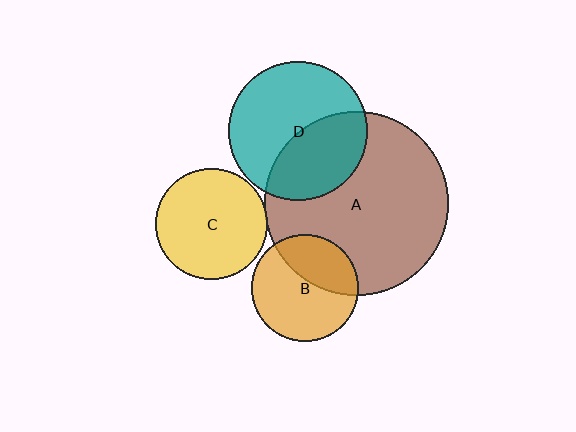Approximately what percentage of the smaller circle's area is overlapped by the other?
Approximately 5%.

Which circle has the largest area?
Circle A (brown).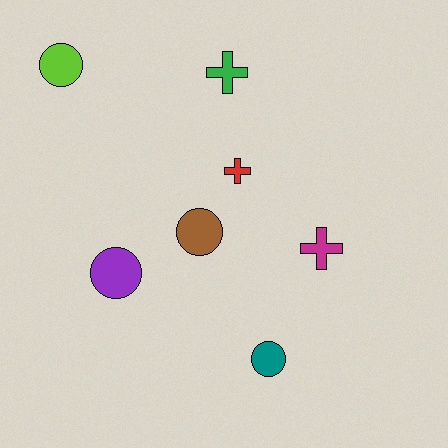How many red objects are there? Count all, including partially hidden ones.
There is 1 red object.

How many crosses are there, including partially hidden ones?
There are 3 crosses.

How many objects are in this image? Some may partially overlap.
There are 7 objects.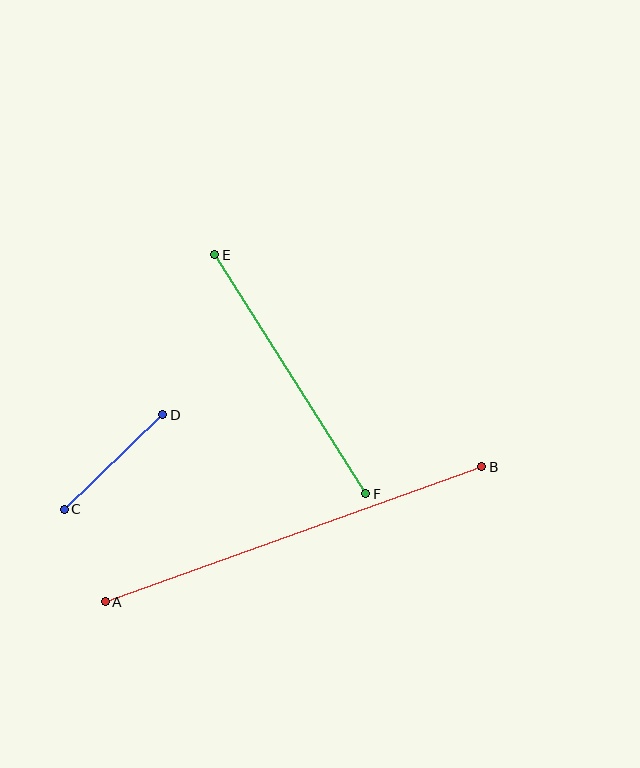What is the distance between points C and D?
The distance is approximately 136 pixels.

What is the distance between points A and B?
The distance is approximately 400 pixels.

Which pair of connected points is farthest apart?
Points A and B are farthest apart.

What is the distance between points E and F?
The distance is approximately 283 pixels.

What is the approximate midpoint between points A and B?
The midpoint is at approximately (293, 534) pixels.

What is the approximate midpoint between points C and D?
The midpoint is at approximately (113, 462) pixels.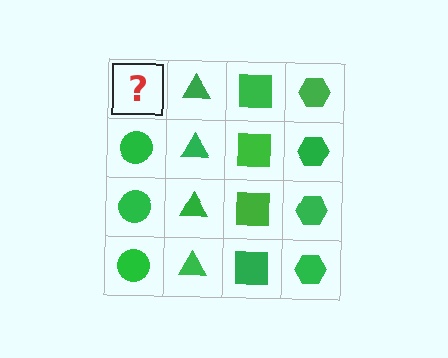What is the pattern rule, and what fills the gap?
The rule is that each column has a consistent shape. The gap should be filled with a green circle.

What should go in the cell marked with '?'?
The missing cell should contain a green circle.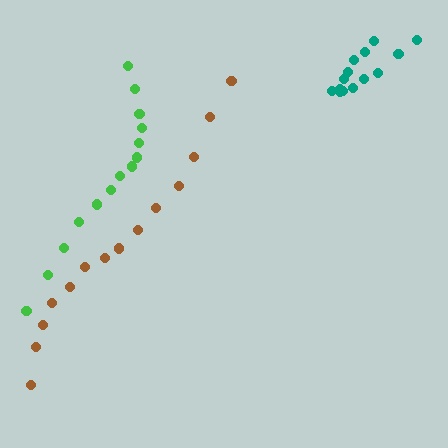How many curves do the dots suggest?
There are 3 distinct paths.